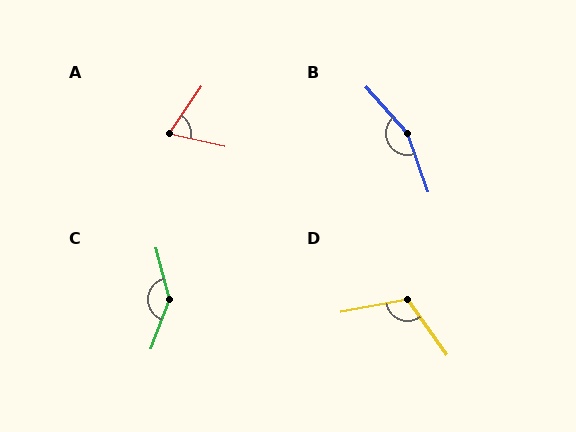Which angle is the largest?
B, at approximately 158 degrees.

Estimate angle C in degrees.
Approximately 144 degrees.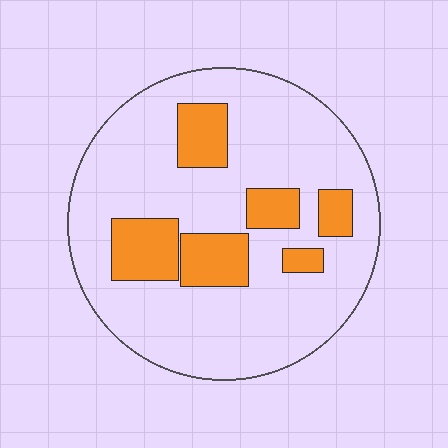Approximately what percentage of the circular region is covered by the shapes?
Approximately 20%.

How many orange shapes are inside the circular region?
6.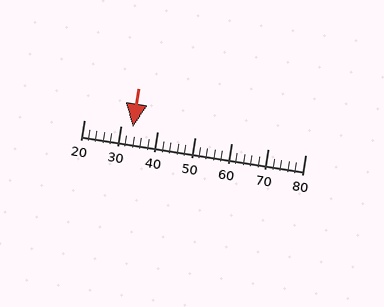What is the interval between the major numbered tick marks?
The major tick marks are spaced 10 units apart.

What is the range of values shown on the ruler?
The ruler shows values from 20 to 80.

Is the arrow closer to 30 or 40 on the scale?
The arrow is closer to 30.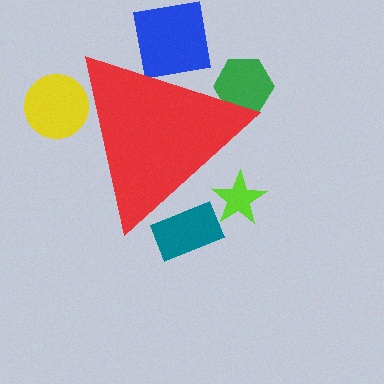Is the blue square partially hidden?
Yes, the blue square is partially hidden behind the red triangle.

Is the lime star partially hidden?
Yes, the lime star is partially hidden behind the red triangle.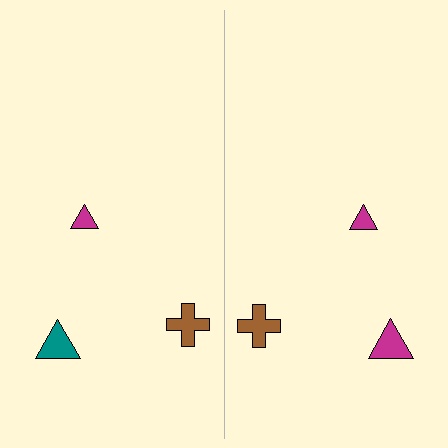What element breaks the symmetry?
The magenta triangle on the right side breaks the symmetry — its mirror counterpart is teal.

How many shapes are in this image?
There are 6 shapes in this image.